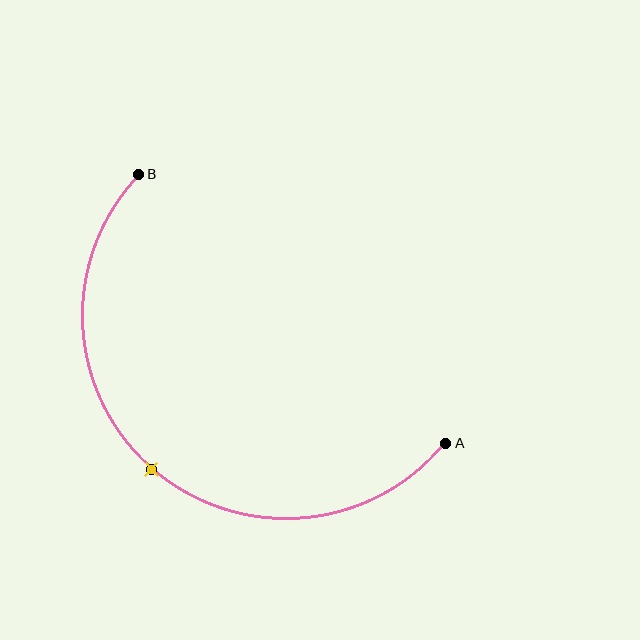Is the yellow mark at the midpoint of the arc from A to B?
Yes. The yellow mark lies on the arc at equal arc-length from both A and B — it is the arc midpoint.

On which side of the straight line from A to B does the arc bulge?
The arc bulges below and to the left of the straight line connecting A and B.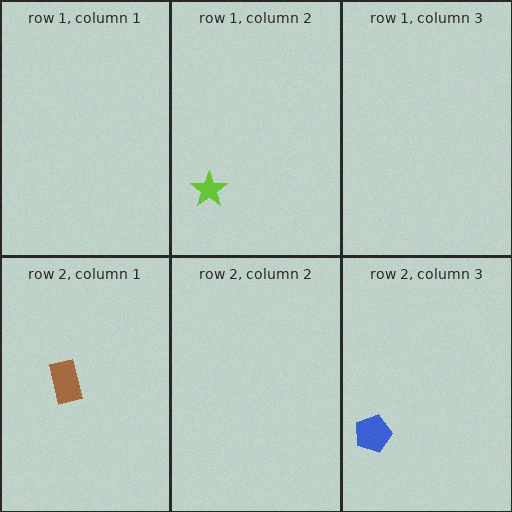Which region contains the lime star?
The row 1, column 2 region.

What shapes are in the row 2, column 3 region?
The blue pentagon.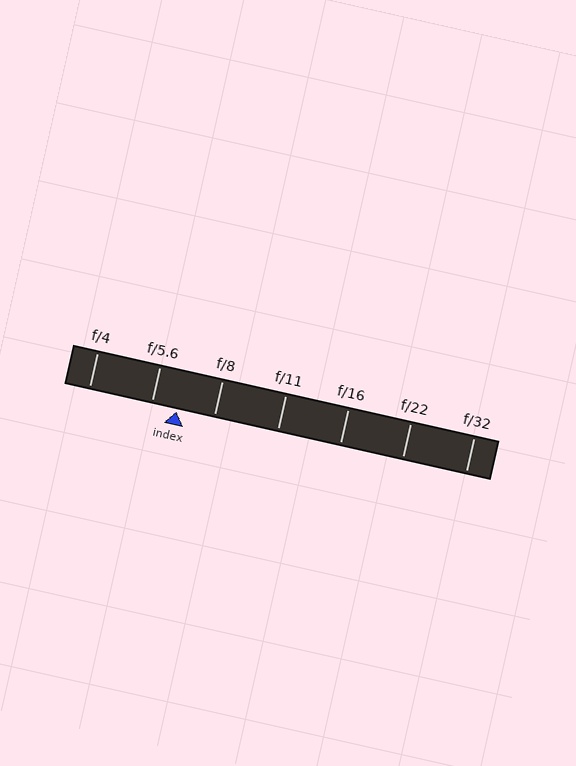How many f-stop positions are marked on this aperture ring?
There are 7 f-stop positions marked.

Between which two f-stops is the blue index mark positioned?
The index mark is between f/5.6 and f/8.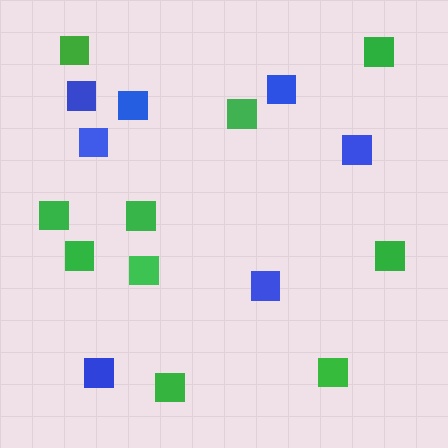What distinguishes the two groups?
There are 2 groups: one group of blue squares (7) and one group of green squares (10).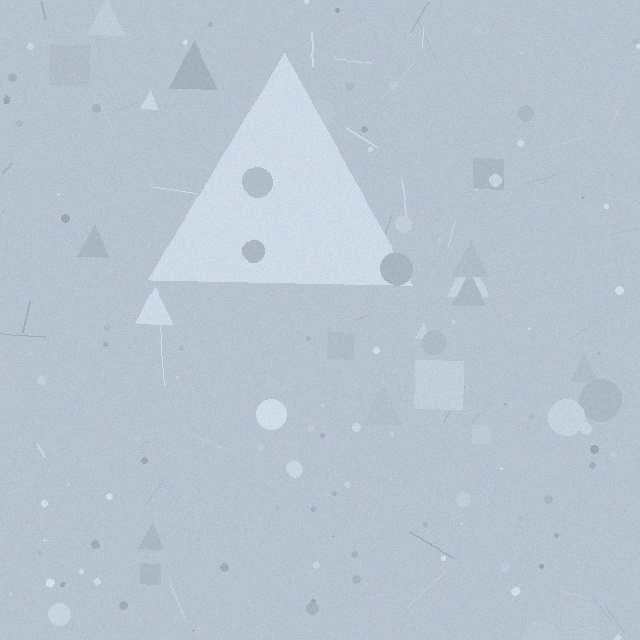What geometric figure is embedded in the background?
A triangle is embedded in the background.